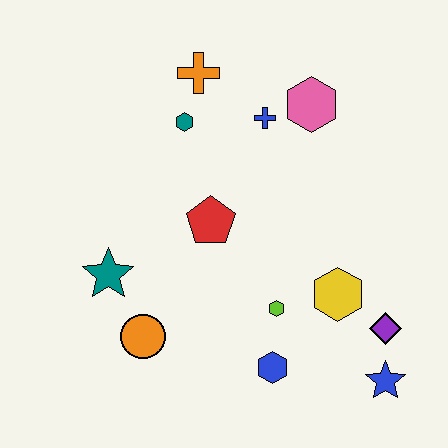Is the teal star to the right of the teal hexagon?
No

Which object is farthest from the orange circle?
The pink hexagon is farthest from the orange circle.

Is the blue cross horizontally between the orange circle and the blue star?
Yes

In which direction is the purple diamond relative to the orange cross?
The purple diamond is below the orange cross.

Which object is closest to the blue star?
The purple diamond is closest to the blue star.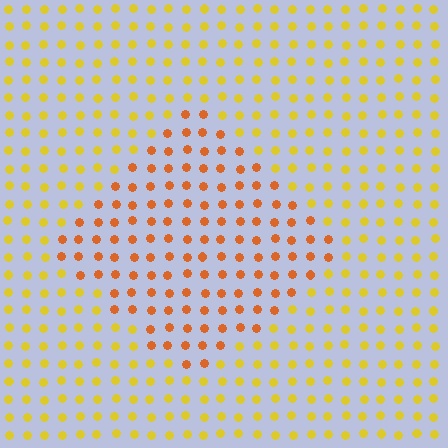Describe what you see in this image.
The image is filled with small yellow elements in a uniform arrangement. A diamond-shaped region is visible where the elements are tinted to a slightly different hue, forming a subtle color boundary.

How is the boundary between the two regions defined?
The boundary is defined purely by a slight shift in hue (about 34 degrees). Spacing, size, and orientation are identical on both sides.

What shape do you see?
I see a diamond.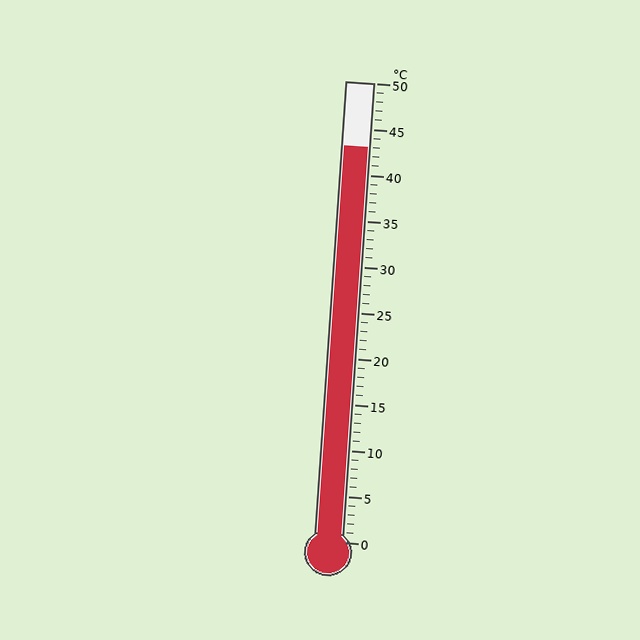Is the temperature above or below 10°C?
The temperature is above 10°C.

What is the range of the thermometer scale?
The thermometer scale ranges from 0°C to 50°C.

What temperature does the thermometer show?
The thermometer shows approximately 43°C.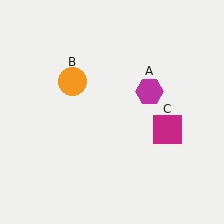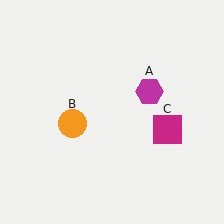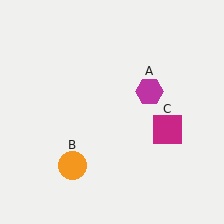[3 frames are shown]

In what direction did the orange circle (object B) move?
The orange circle (object B) moved down.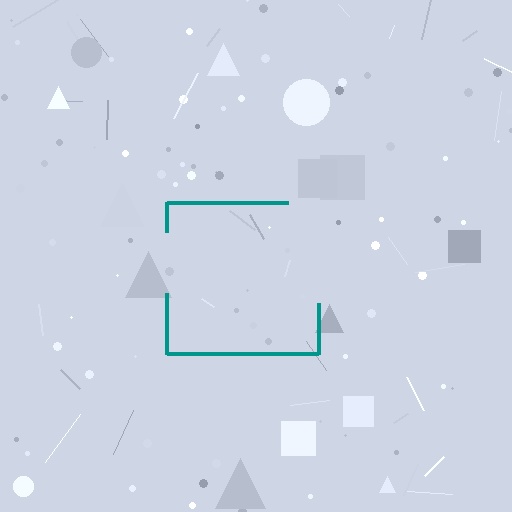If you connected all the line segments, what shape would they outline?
They would outline a square.